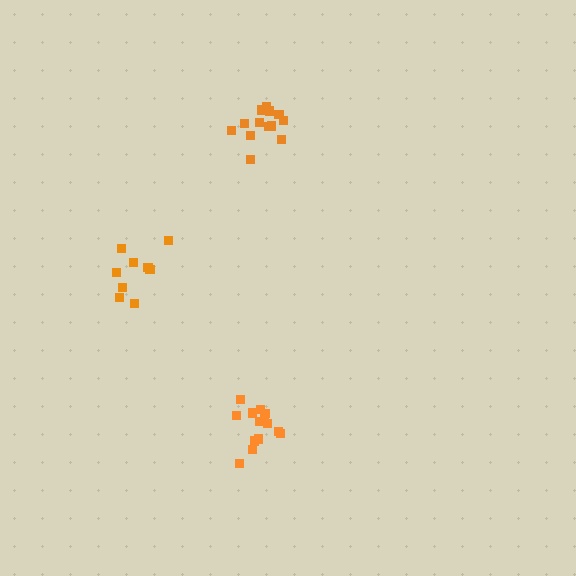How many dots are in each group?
Group 1: 14 dots, Group 2: 13 dots, Group 3: 9 dots (36 total).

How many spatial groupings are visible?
There are 3 spatial groupings.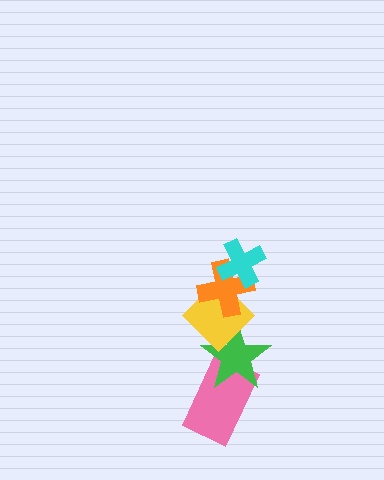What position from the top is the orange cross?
The orange cross is 2nd from the top.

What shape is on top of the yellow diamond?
The orange cross is on top of the yellow diamond.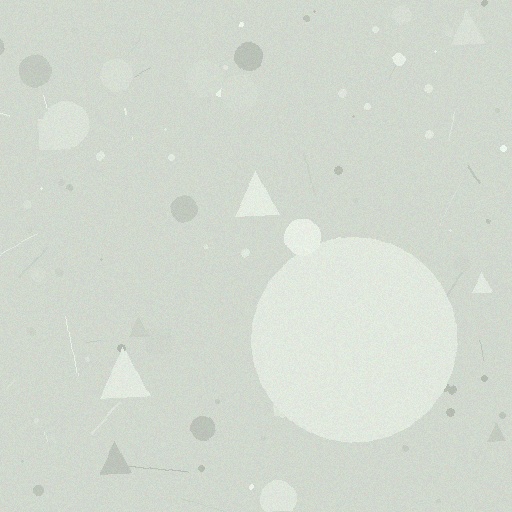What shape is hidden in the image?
A circle is hidden in the image.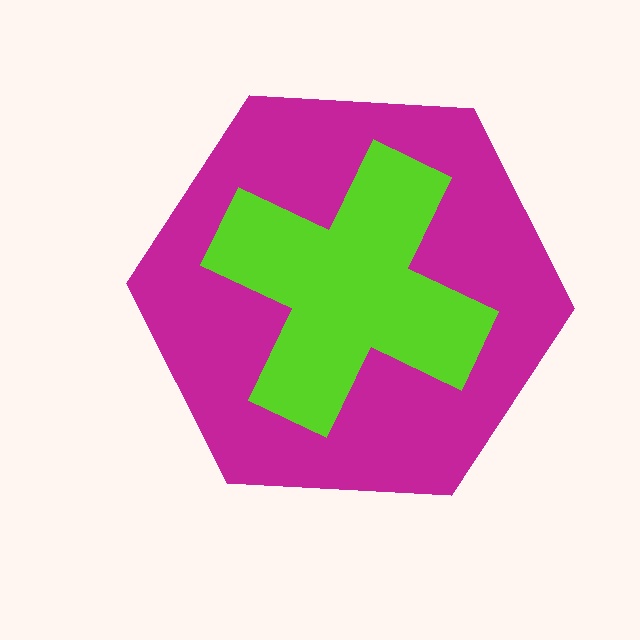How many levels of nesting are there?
2.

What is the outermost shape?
The magenta hexagon.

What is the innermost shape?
The lime cross.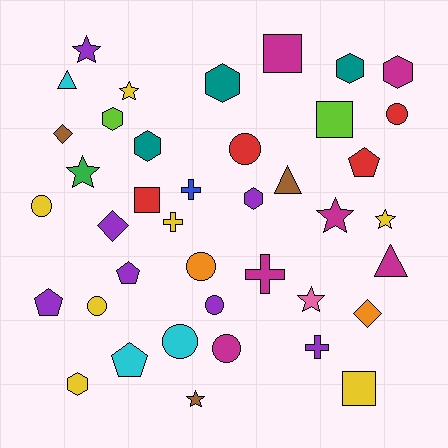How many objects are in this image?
There are 40 objects.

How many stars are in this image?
There are 7 stars.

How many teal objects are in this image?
There are 3 teal objects.